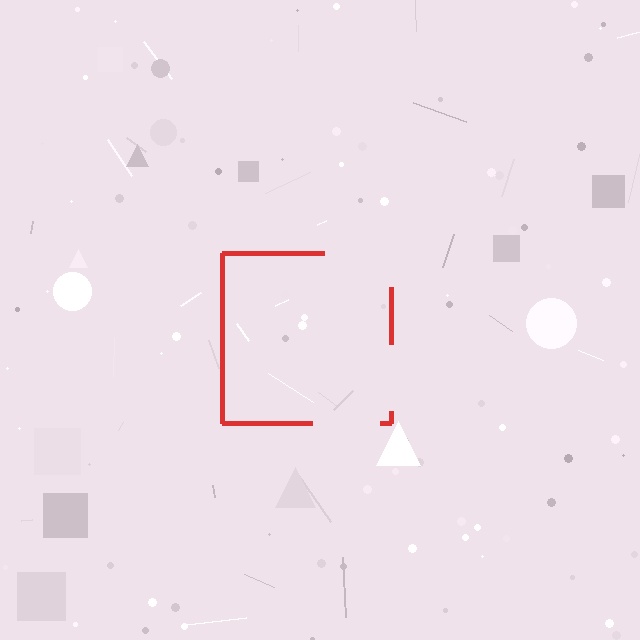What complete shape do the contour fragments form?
The contour fragments form a square.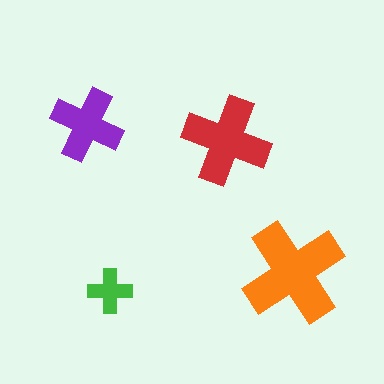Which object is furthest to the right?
The orange cross is rightmost.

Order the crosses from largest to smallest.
the orange one, the red one, the purple one, the green one.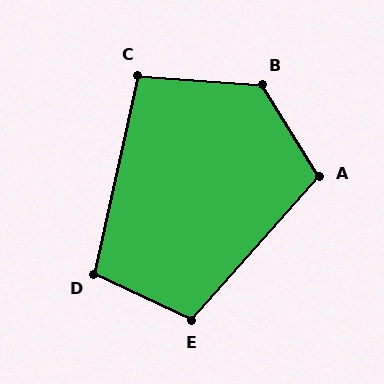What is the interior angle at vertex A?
Approximately 107 degrees (obtuse).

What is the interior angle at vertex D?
Approximately 103 degrees (obtuse).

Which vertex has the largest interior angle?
B, at approximately 126 degrees.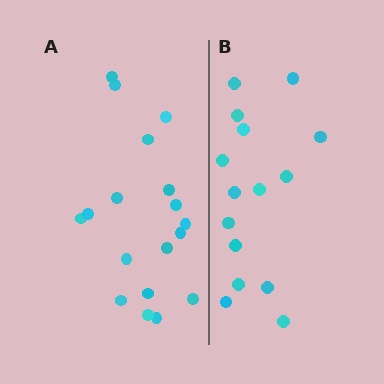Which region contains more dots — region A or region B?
Region A (the left region) has more dots.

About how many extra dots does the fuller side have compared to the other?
Region A has just a few more — roughly 2 or 3 more dots than region B.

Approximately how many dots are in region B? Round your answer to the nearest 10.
About 20 dots. (The exact count is 15, which rounds to 20.)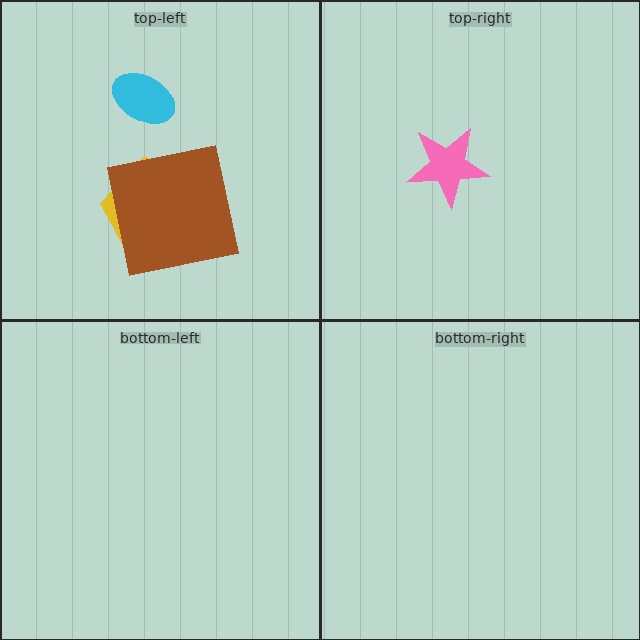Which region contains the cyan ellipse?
The top-left region.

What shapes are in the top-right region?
The pink star.